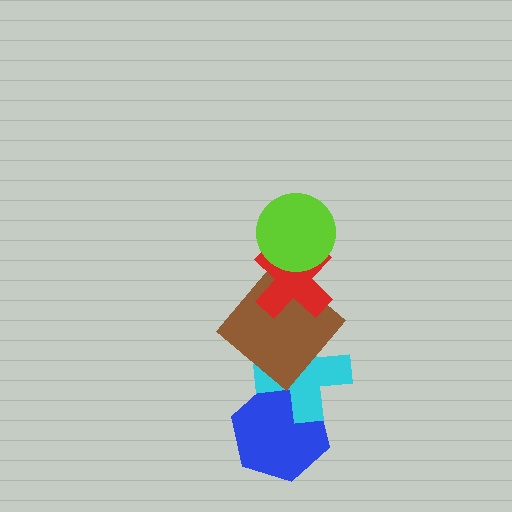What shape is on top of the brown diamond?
The red cross is on top of the brown diamond.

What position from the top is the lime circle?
The lime circle is 1st from the top.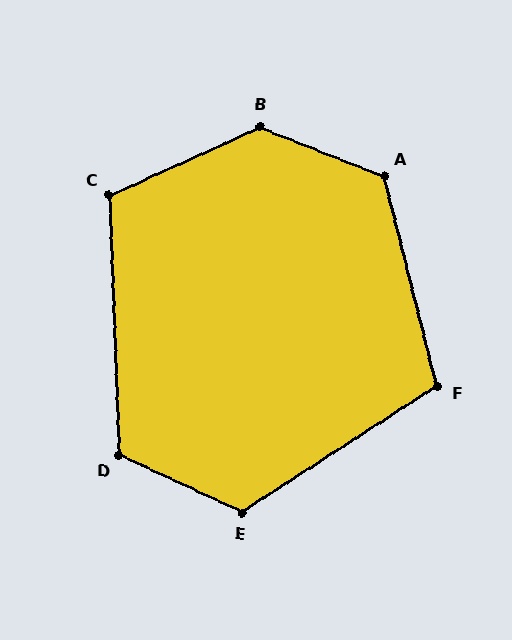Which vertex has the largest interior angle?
B, at approximately 134 degrees.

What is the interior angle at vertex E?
Approximately 122 degrees (obtuse).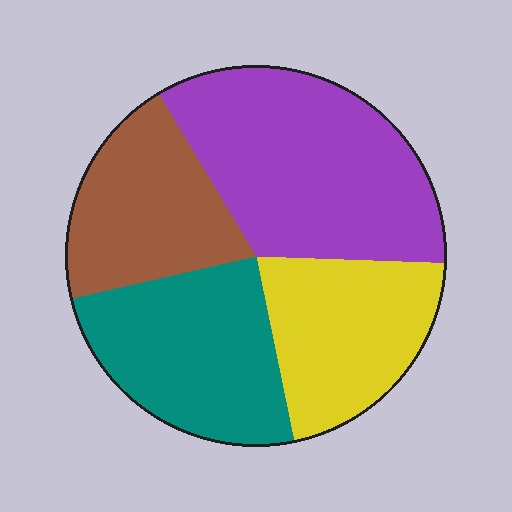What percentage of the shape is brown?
Brown takes up less than a quarter of the shape.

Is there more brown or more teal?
Teal.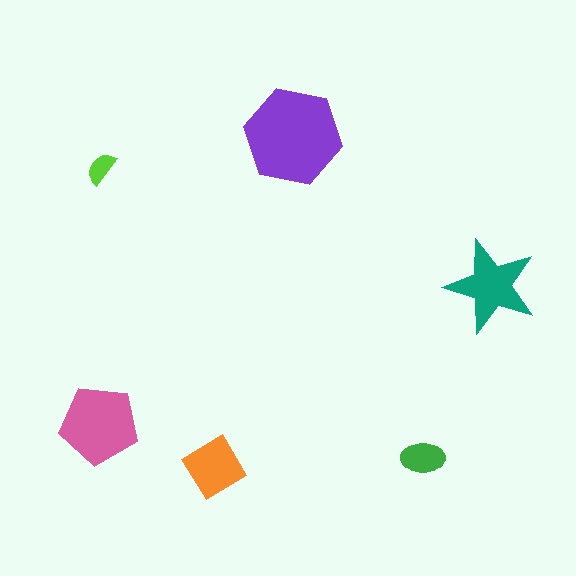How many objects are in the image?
There are 6 objects in the image.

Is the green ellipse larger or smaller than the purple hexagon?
Smaller.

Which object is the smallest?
The lime semicircle.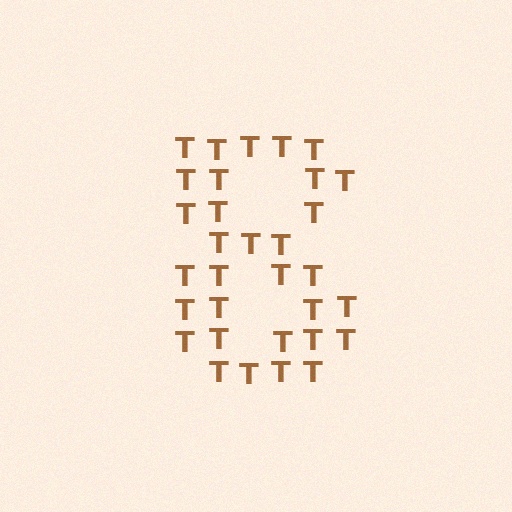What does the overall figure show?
The overall figure shows the digit 8.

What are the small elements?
The small elements are letter T's.